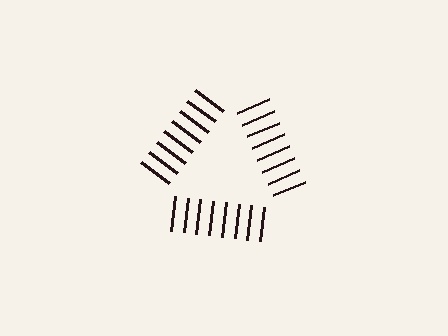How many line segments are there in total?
24 — 8 along each of the 3 edges.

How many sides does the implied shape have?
3 sides — the line-ends trace a triangle.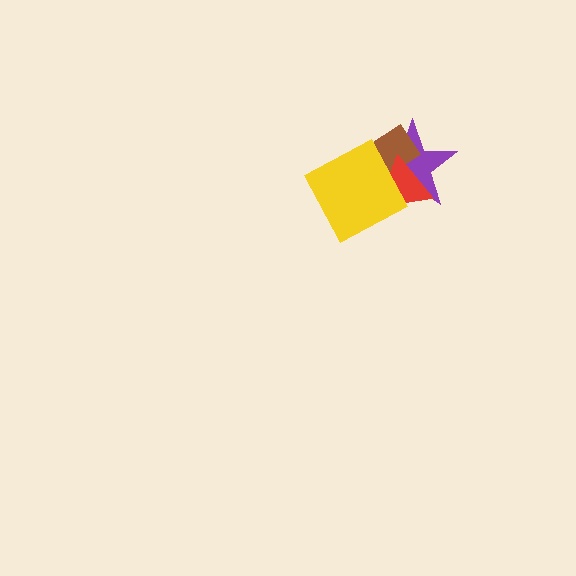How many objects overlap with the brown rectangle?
3 objects overlap with the brown rectangle.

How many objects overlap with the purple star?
3 objects overlap with the purple star.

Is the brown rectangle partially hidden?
Yes, it is partially covered by another shape.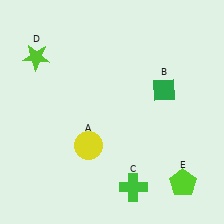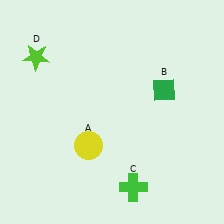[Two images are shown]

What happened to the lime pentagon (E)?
The lime pentagon (E) was removed in Image 2. It was in the bottom-right area of Image 1.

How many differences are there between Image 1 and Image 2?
There is 1 difference between the two images.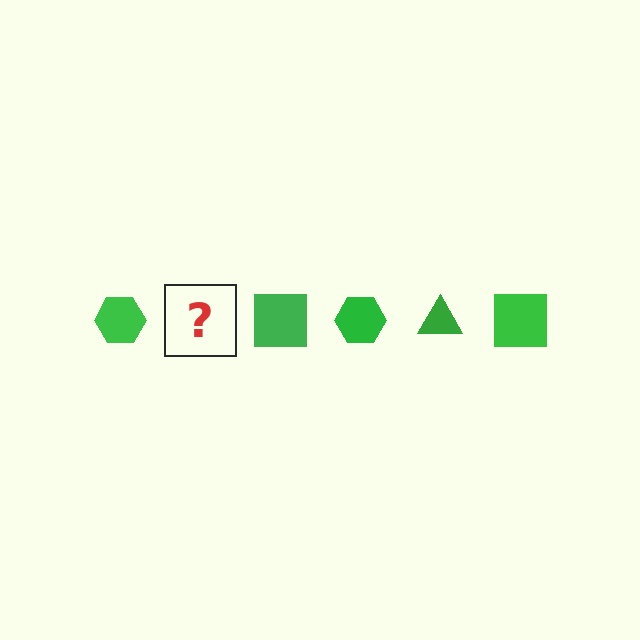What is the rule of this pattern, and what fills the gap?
The rule is that the pattern cycles through hexagon, triangle, square shapes in green. The gap should be filled with a green triangle.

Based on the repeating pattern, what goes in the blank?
The blank should be a green triangle.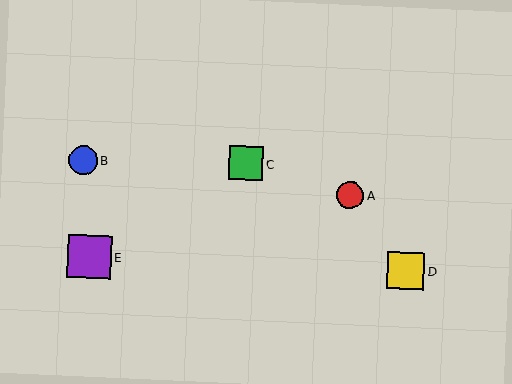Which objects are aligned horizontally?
Objects D, E are aligned horizontally.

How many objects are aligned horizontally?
2 objects (D, E) are aligned horizontally.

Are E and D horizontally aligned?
Yes, both are at y≈257.